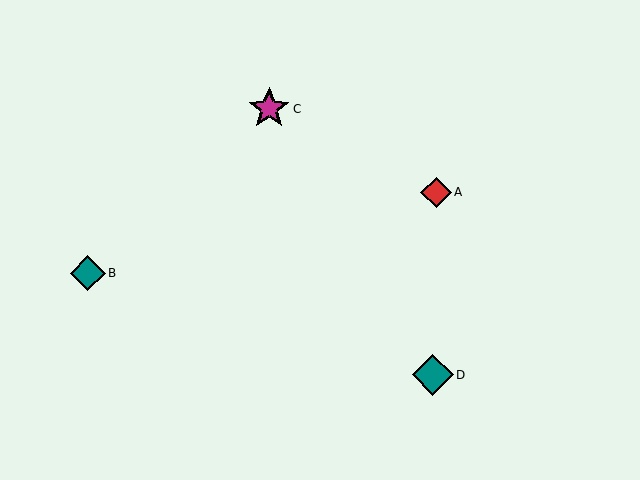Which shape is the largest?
The magenta star (labeled C) is the largest.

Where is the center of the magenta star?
The center of the magenta star is at (269, 109).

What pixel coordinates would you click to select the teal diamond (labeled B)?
Click at (88, 273) to select the teal diamond B.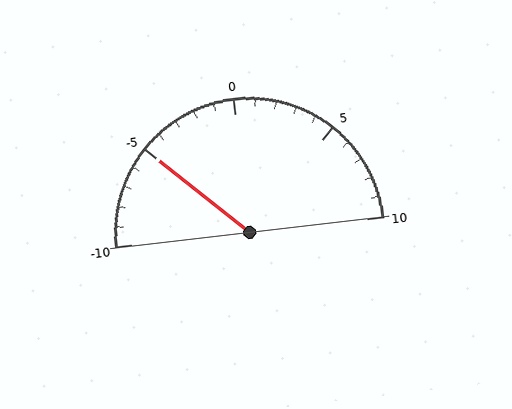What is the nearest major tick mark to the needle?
The nearest major tick mark is -5.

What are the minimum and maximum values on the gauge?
The gauge ranges from -10 to 10.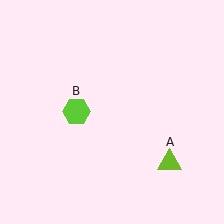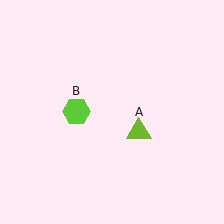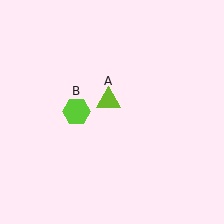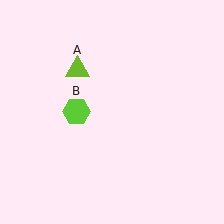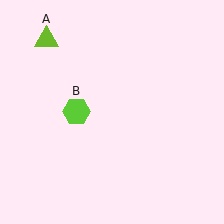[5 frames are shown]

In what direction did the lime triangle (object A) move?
The lime triangle (object A) moved up and to the left.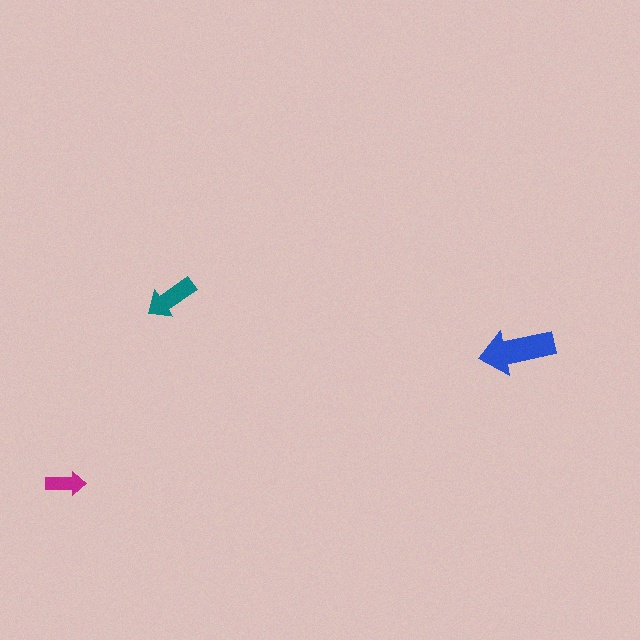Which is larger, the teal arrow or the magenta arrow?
The teal one.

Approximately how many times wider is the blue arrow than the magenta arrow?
About 2 times wider.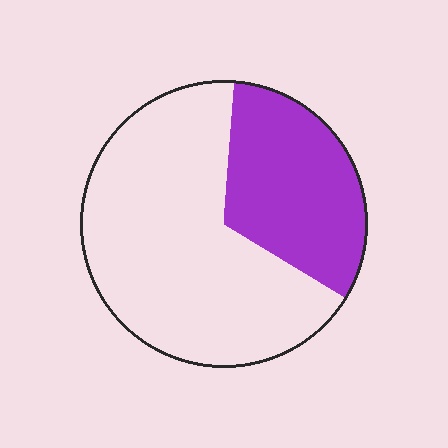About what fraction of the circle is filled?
About one third (1/3).